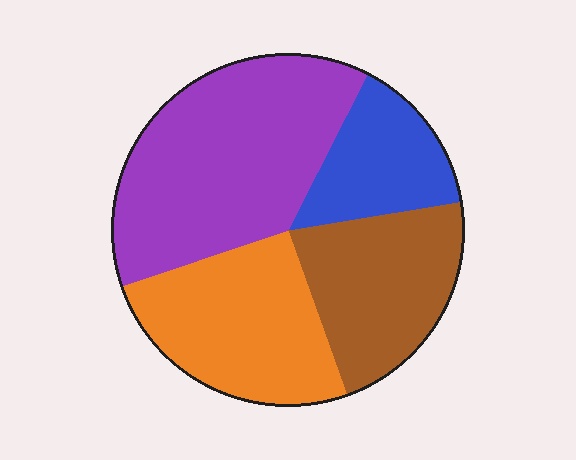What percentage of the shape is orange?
Orange covers about 25% of the shape.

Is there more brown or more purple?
Purple.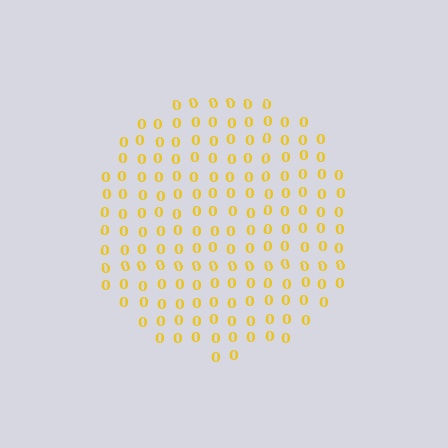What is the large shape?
The large shape is a circle.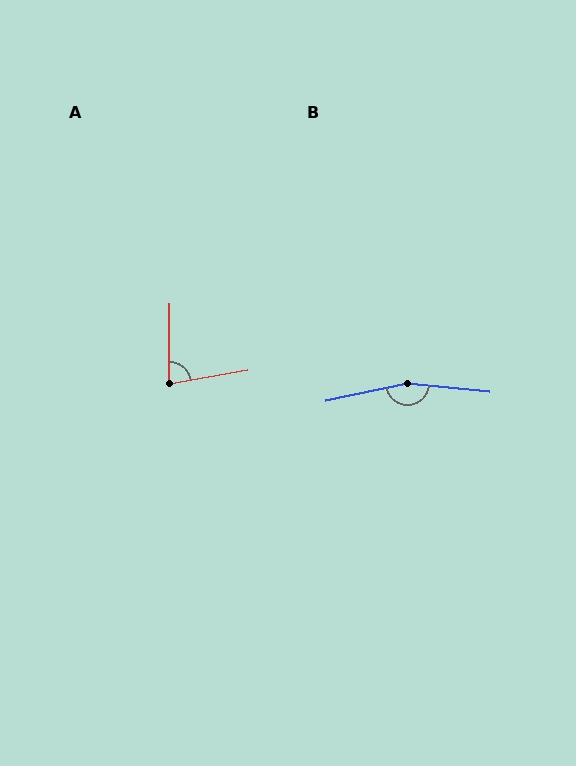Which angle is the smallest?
A, at approximately 80 degrees.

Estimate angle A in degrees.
Approximately 80 degrees.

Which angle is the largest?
B, at approximately 162 degrees.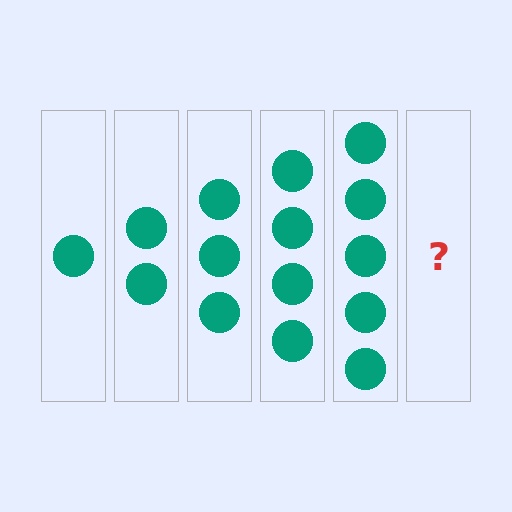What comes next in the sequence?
The next element should be 6 circles.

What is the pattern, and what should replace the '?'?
The pattern is that each step adds one more circle. The '?' should be 6 circles.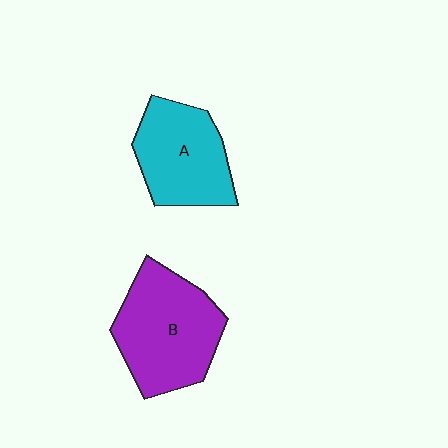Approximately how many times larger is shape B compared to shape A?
Approximately 1.2 times.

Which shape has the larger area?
Shape B (purple).